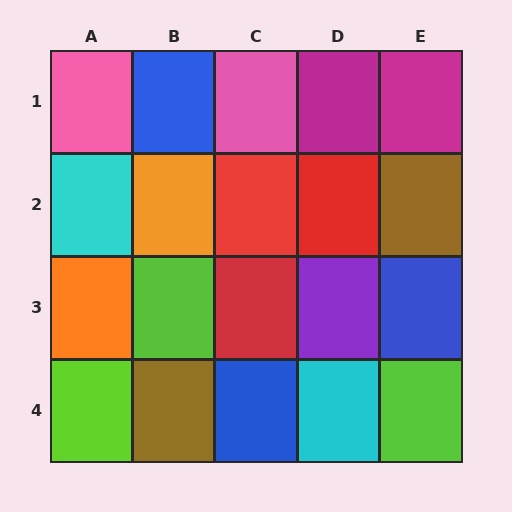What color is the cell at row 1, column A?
Pink.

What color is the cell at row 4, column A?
Lime.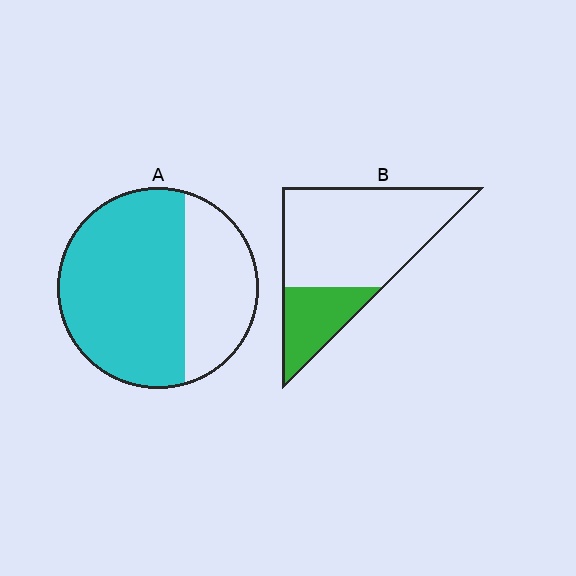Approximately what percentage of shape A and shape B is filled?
A is approximately 65% and B is approximately 25%.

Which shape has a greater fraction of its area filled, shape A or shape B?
Shape A.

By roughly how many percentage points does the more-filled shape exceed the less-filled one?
By roughly 40 percentage points (A over B).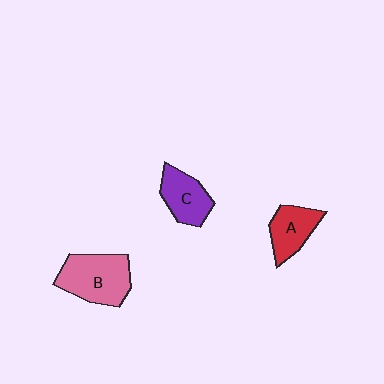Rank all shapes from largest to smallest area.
From largest to smallest: B (pink), C (purple), A (red).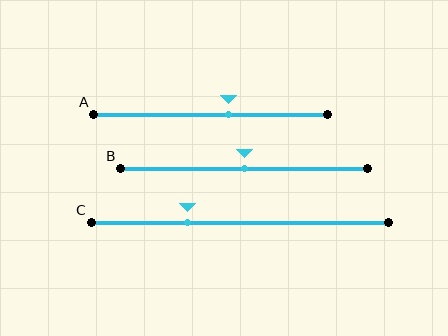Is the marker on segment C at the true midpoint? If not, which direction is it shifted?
No, the marker on segment C is shifted to the left by about 18% of the segment length.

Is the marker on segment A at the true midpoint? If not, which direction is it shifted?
No, the marker on segment A is shifted to the right by about 8% of the segment length.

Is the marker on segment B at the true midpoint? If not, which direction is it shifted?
Yes, the marker on segment B is at the true midpoint.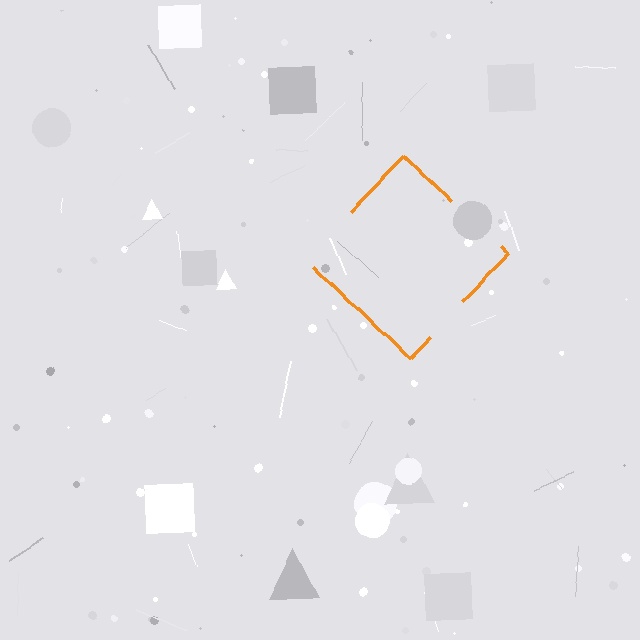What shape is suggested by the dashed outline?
The dashed outline suggests a diamond.